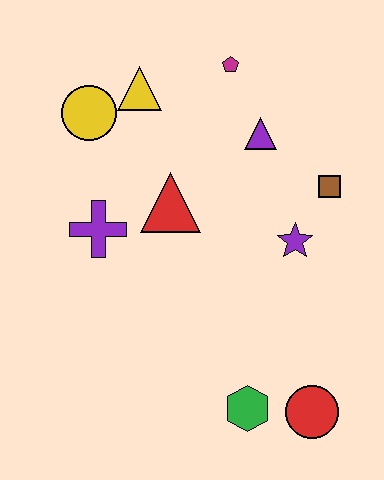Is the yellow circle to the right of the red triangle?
No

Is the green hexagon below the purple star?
Yes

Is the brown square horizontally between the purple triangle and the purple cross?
No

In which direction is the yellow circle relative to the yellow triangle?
The yellow circle is to the left of the yellow triangle.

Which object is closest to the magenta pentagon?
The purple triangle is closest to the magenta pentagon.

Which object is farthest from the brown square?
The yellow circle is farthest from the brown square.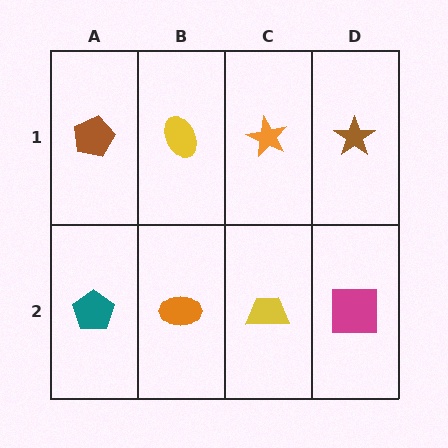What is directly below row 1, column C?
A yellow trapezoid.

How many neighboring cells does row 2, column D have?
2.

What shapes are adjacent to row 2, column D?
A brown star (row 1, column D), a yellow trapezoid (row 2, column C).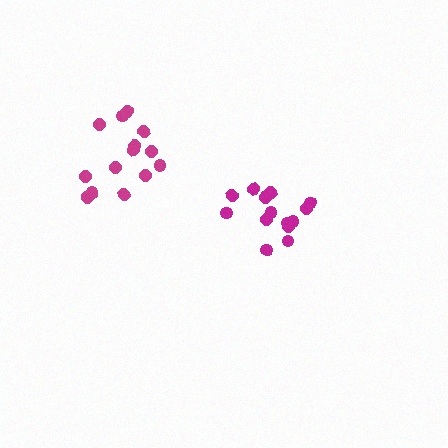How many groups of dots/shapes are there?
There are 2 groups.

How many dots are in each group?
Group 1: 14 dots, Group 2: 14 dots (28 total).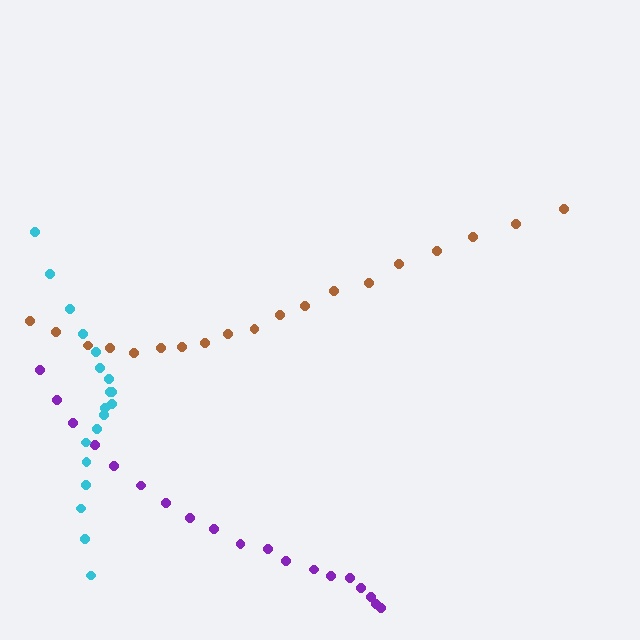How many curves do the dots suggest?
There are 3 distinct paths.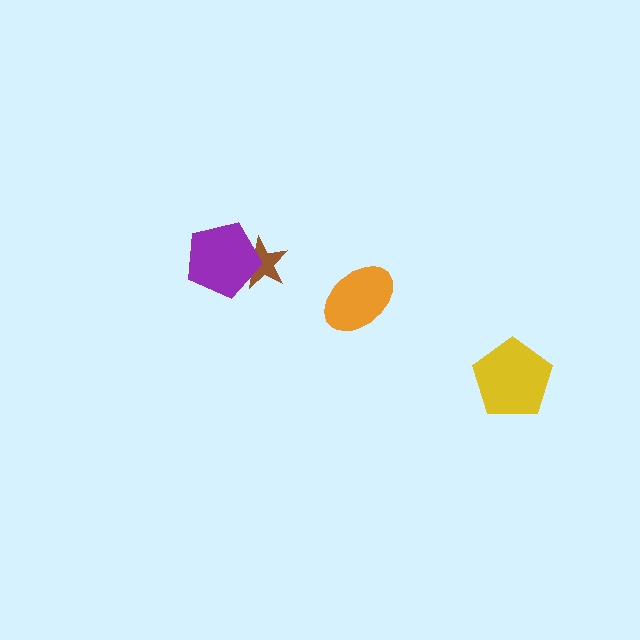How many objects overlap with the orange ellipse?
0 objects overlap with the orange ellipse.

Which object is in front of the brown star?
The purple pentagon is in front of the brown star.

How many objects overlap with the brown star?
1 object overlaps with the brown star.